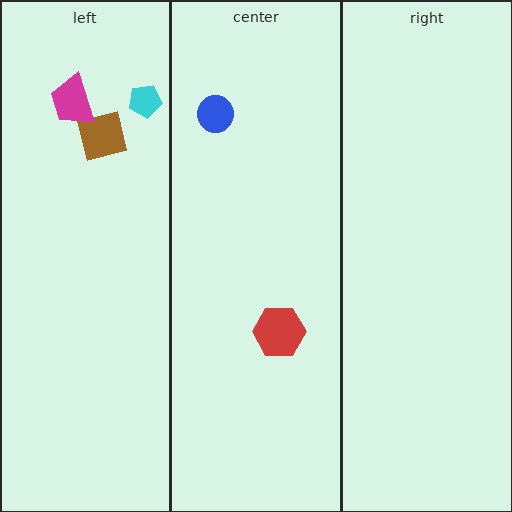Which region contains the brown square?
The left region.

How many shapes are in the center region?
2.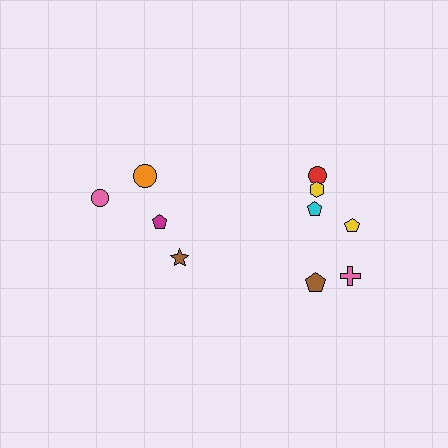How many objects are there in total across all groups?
There are 10 objects.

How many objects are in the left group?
There are 4 objects.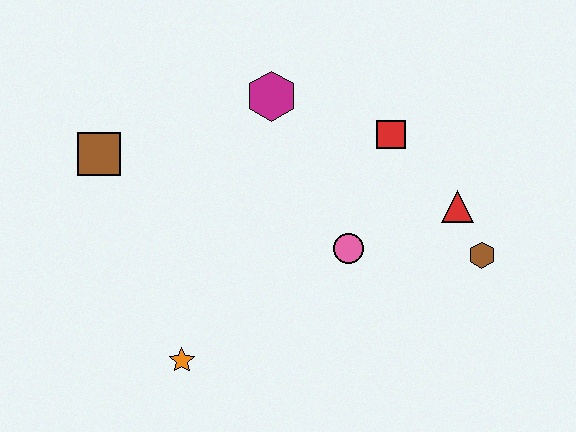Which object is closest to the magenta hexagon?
The red square is closest to the magenta hexagon.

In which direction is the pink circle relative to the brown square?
The pink circle is to the right of the brown square.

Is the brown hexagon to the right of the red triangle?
Yes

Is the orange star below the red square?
Yes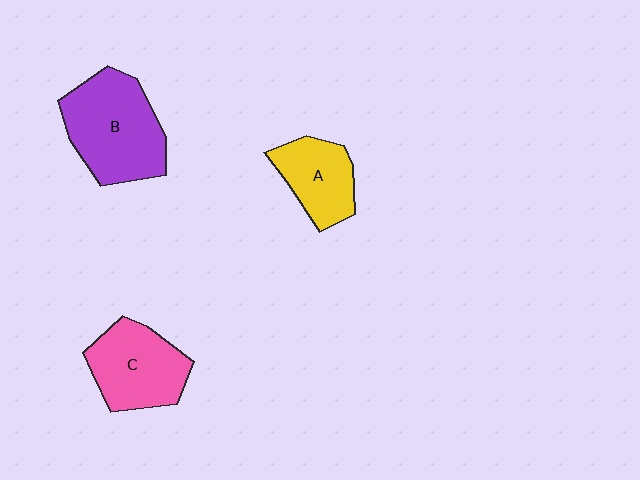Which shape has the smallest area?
Shape A (yellow).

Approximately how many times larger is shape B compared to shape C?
Approximately 1.3 times.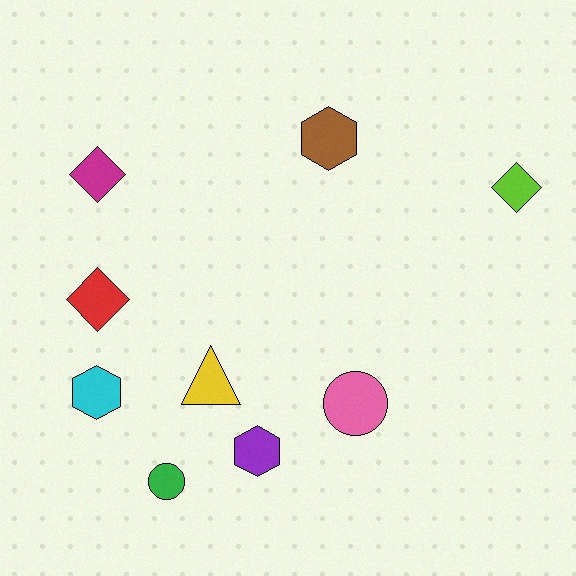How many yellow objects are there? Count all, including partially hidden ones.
There is 1 yellow object.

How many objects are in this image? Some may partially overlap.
There are 9 objects.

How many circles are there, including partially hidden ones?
There are 2 circles.